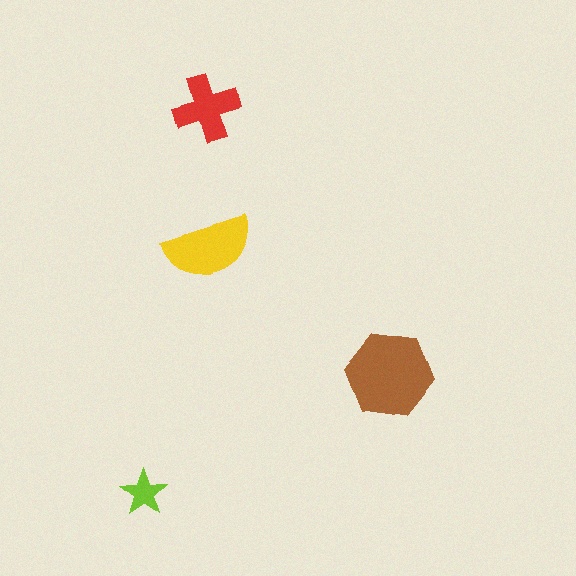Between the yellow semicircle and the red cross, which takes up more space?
The yellow semicircle.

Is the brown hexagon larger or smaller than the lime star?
Larger.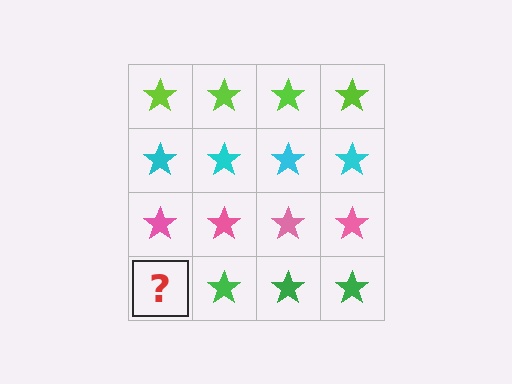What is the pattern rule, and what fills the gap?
The rule is that each row has a consistent color. The gap should be filled with a green star.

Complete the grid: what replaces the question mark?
The question mark should be replaced with a green star.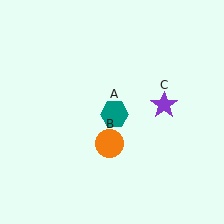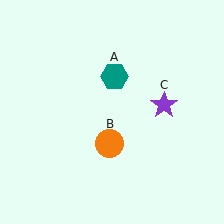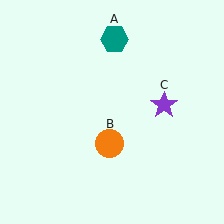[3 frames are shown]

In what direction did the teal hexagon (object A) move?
The teal hexagon (object A) moved up.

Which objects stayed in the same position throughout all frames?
Orange circle (object B) and purple star (object C) remained stationary.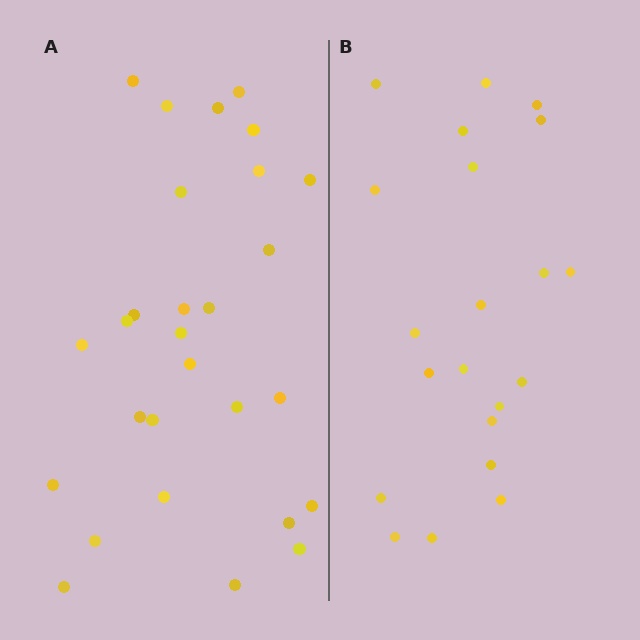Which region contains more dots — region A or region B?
Region A (the left region) has more dots.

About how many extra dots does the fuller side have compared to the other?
Region A has roughly 8 or so more dots than region B.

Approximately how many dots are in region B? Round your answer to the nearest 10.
About 20 dots. (The exact count is 21, which rounds to 20.)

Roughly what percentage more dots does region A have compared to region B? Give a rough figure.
About 35% more.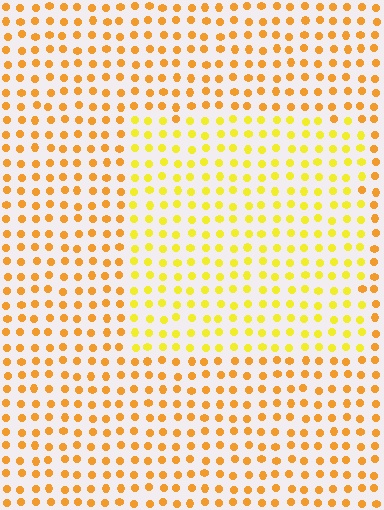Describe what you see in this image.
The image is filled with small orange elements in a uniform arrangement. A rectangle-shaped region is visible where the elements are tinted to a slightly different hue, forming a subtle color boundary.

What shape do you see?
I see a rectangle.